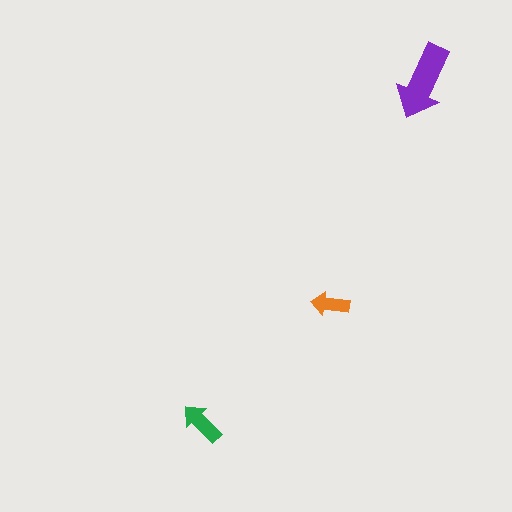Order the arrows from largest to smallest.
the purple one, the green one, the orange one.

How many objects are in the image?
There are 3 objects in the image.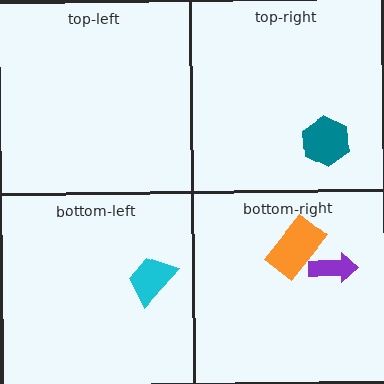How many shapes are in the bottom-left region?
1.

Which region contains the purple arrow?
The bottom-right region.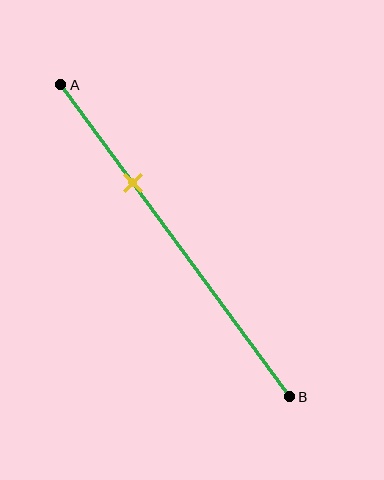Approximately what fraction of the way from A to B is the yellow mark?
The yellow mark is approximately 30% of the way from A to B.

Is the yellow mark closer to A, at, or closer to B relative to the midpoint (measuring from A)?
The yellow mark is closer to point A than the midpoint of segment AB.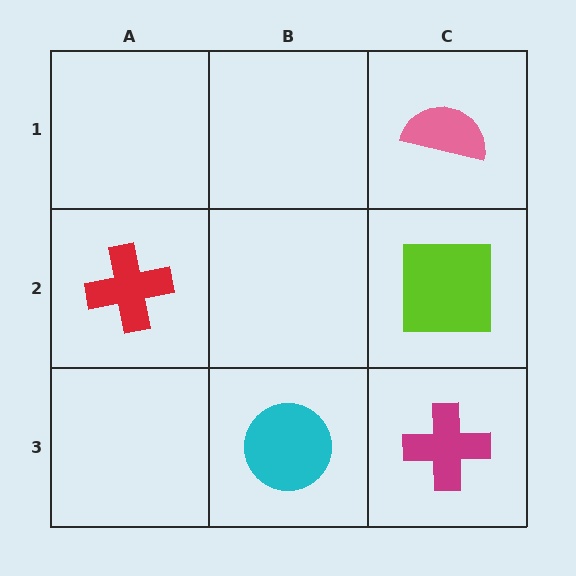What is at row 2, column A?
A red cross.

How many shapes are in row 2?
2 shapes.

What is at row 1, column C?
A pink semicircle.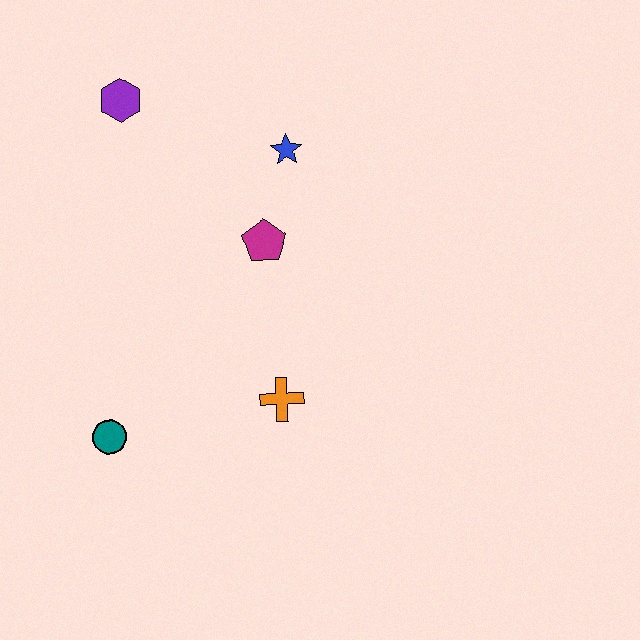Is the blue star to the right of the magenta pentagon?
Yes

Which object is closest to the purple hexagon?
The blue star is closest to the purple hexagon.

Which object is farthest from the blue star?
The teal circle is farthest from the blue star.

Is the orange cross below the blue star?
Yes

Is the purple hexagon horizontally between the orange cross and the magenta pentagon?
No